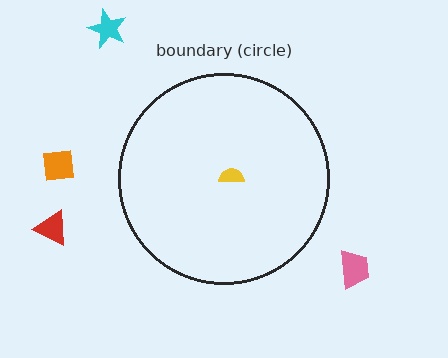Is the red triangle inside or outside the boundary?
Outside.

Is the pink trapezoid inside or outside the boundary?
Outside.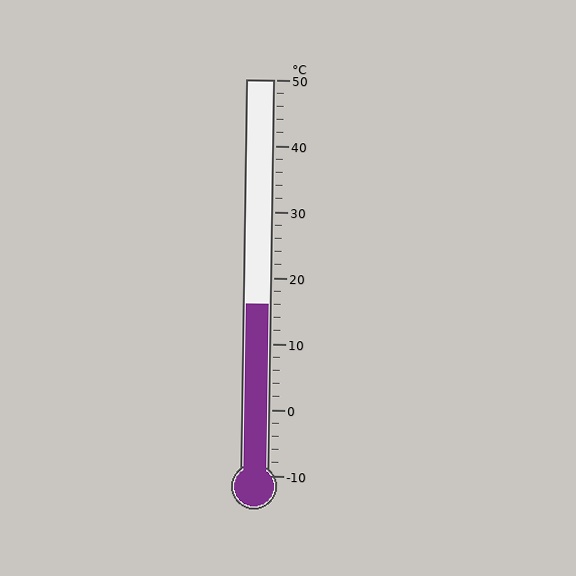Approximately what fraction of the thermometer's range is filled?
The thermometer is filled to approximately 45% of its range.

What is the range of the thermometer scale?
The thermometer scale ranges from -10°C to 50°C.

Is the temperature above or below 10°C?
The temperature is above 10°C.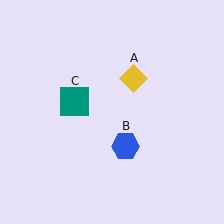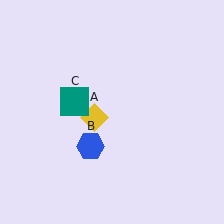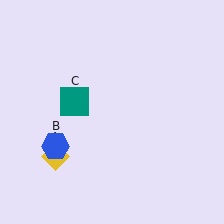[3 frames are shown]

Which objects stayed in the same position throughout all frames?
Teal square (object C) remained stationary.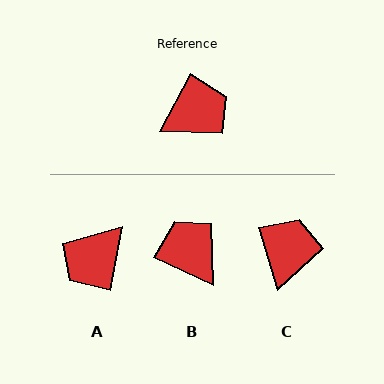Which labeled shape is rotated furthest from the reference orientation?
A, about 163 degrees away.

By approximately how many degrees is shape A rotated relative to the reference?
Approximately 163 degrees clockwise.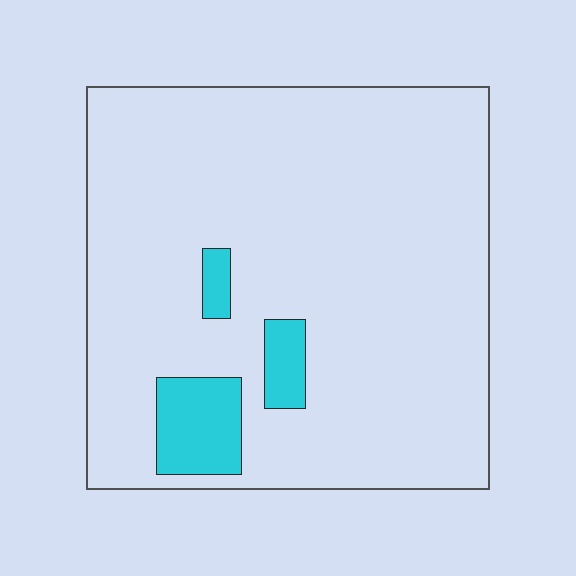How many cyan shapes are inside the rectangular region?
3.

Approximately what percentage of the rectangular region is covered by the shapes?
Approximately 10%.